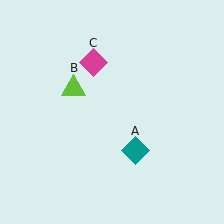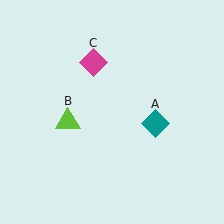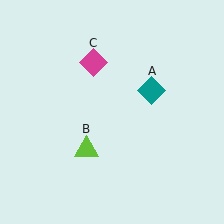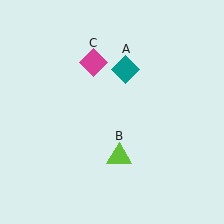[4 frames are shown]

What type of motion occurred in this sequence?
The teal diamond (object A), lime triangle (object B) rotated counterclockwise around the center of the scene.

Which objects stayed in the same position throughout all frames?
Magenta diamond (object C) remained stationary.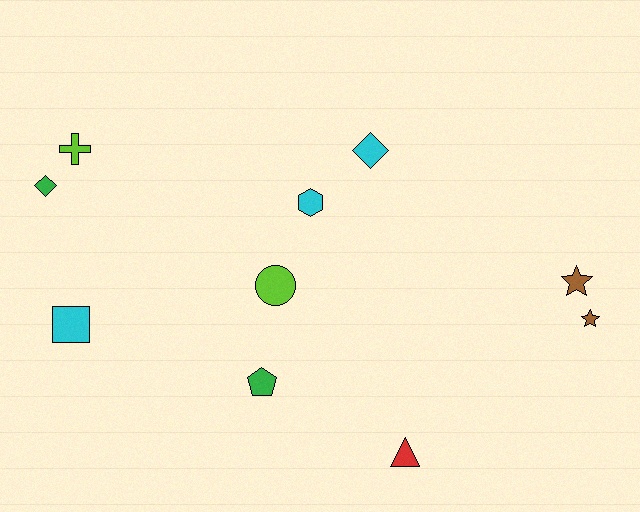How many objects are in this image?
There are 10 objects.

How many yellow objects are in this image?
There are no yellow objects.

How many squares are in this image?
There is 1 square.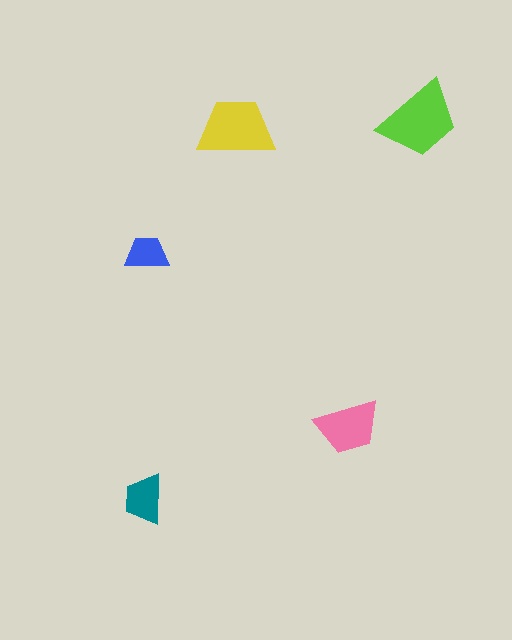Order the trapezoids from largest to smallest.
the lime one, the yellow one, the pink one, the teal one, the blue one.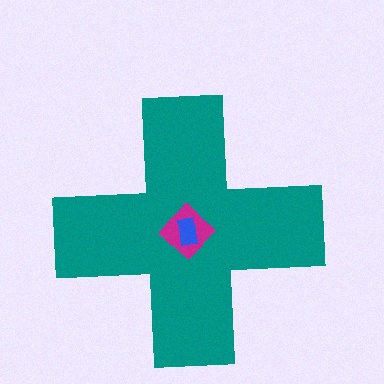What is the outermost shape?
The teal cross.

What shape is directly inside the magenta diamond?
The blue rectangle.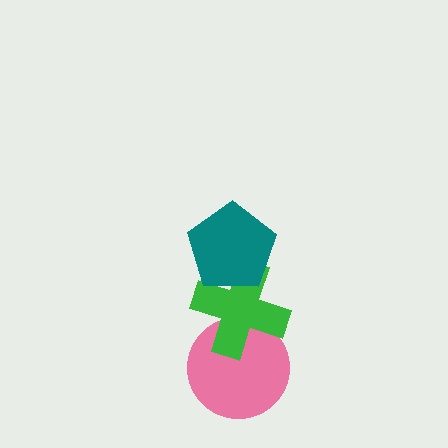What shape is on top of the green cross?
The teal pentagon is on top of the green cross.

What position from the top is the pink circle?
The pink circle is 3rd from the top.